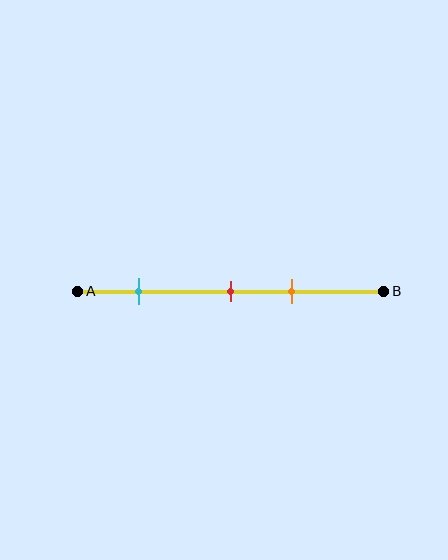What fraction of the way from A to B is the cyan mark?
The cyan mark is approximately 20% (0.2) of the way from A to B.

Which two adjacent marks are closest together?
The red and orange marks are the closest adjacent pair.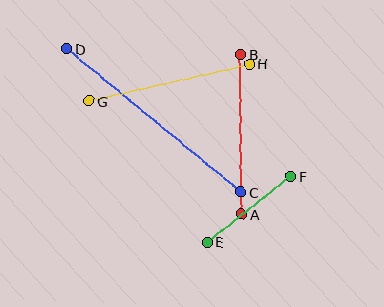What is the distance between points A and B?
The distance is approximately 160 pixels.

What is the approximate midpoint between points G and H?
The midpoint is at approximately (169, 82) pixels.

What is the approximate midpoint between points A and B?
The midpoint is at approximately (241, 134) pixels.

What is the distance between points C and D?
The distance is approximately 226 pixels.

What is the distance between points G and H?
The distance is approximately 165 pixels.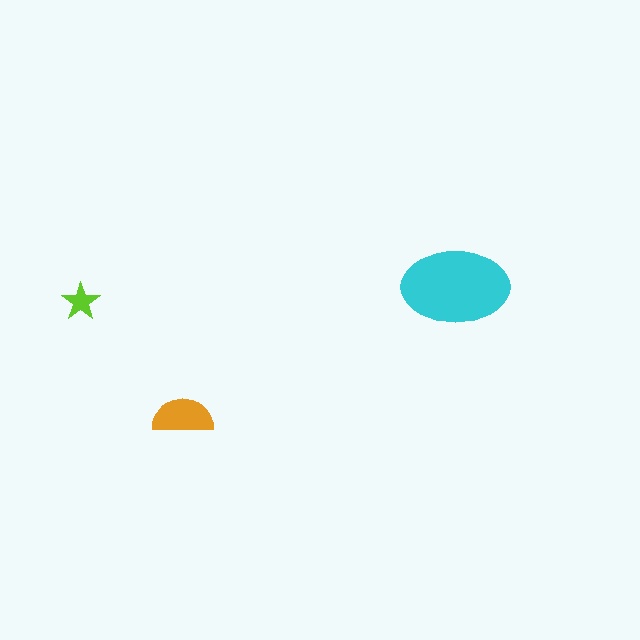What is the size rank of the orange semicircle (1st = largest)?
2nd.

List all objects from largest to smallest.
The cyan ellipse, the orange semicircle, the lime star.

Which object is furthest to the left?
The lime star is leftmost.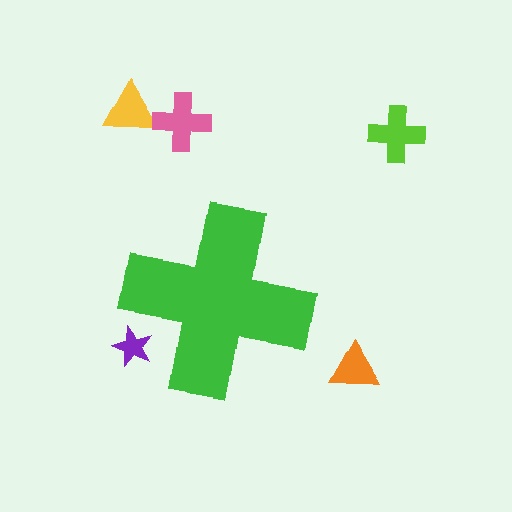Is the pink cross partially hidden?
No, the pink cross is fully visible.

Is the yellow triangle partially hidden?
No, the yellow triangle is fully visible.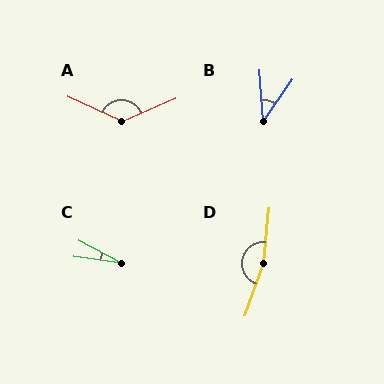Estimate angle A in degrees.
Approximately 132 degrees.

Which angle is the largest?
D, at approximately 166 degrees.